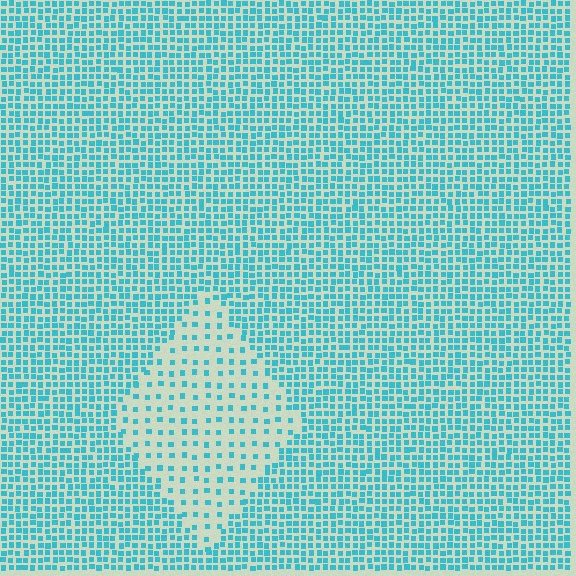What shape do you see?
I see a diamond.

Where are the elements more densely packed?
The elements are more densely packed outside the diamond boundary.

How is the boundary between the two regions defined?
The boundary is defined by a change in element density (approximately 2.6x ratio). All elements are the same color, size, and shape.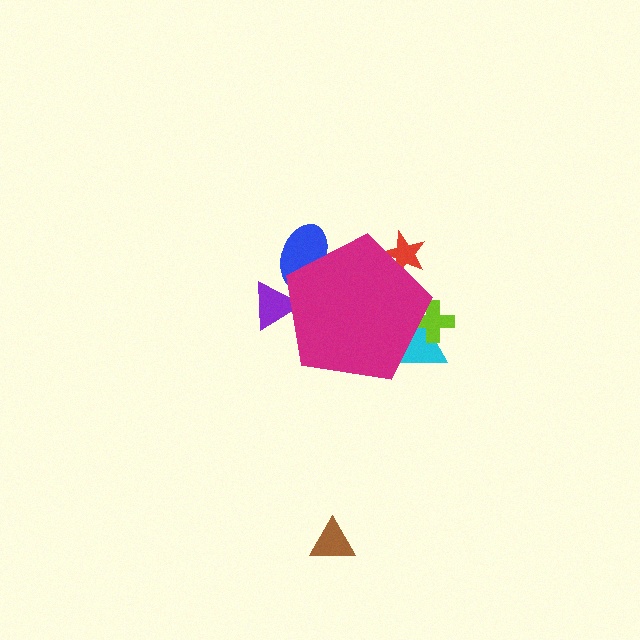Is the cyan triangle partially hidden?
Yes, the cyan triangle is partially hidden behind the magenta pentagon.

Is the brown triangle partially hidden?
No, the brown triangle is fully visible.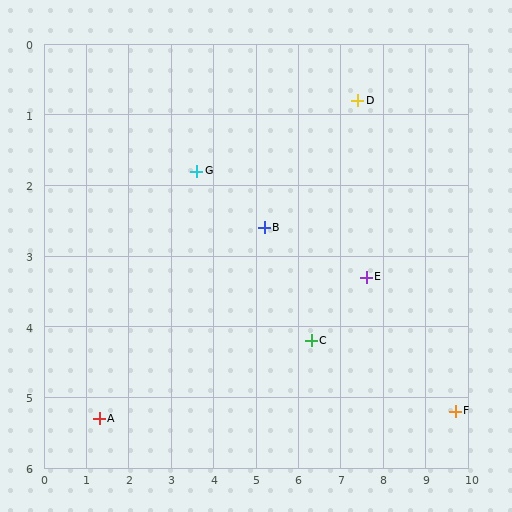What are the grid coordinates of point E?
Point E is at approximately (7.6, 3.3).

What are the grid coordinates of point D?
Point D is at approximately (7.4, 0.8).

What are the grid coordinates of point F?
Point F is at approximately (9.7, 5.2).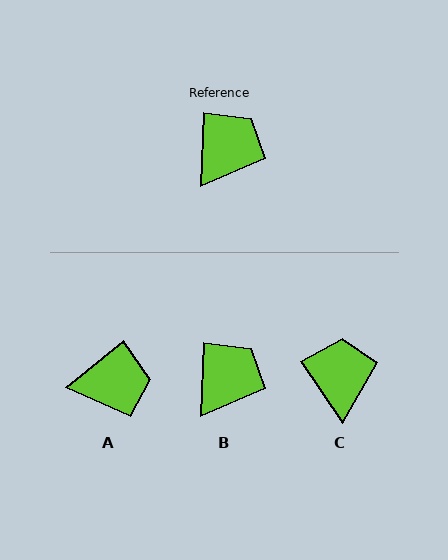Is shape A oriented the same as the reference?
No, it is off by about 48 degrees.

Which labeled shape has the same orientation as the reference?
B.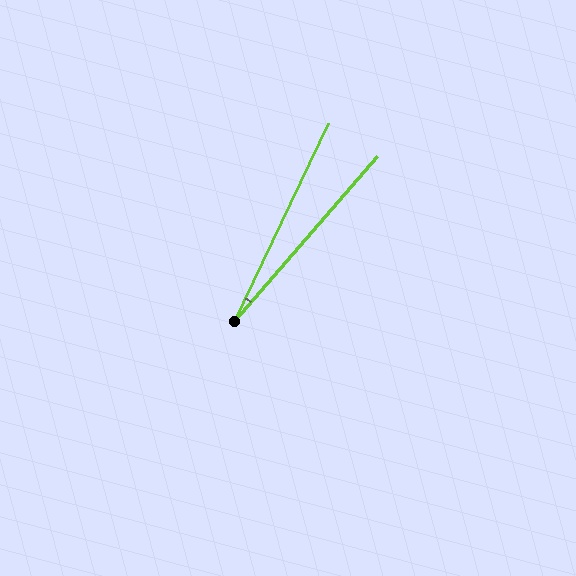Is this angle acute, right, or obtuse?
It is acute.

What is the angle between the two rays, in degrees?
Approximately 16 degrees.